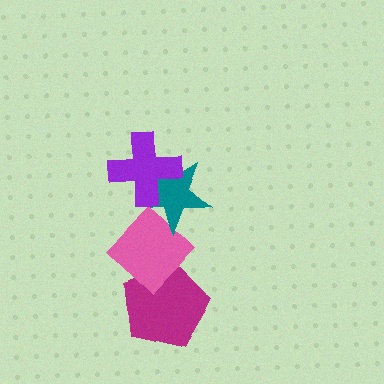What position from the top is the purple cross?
The purple cross is 1st from the top.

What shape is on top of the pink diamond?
The teal star is on top of the pink diamond.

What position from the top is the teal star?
The teal star is 2nd from the top.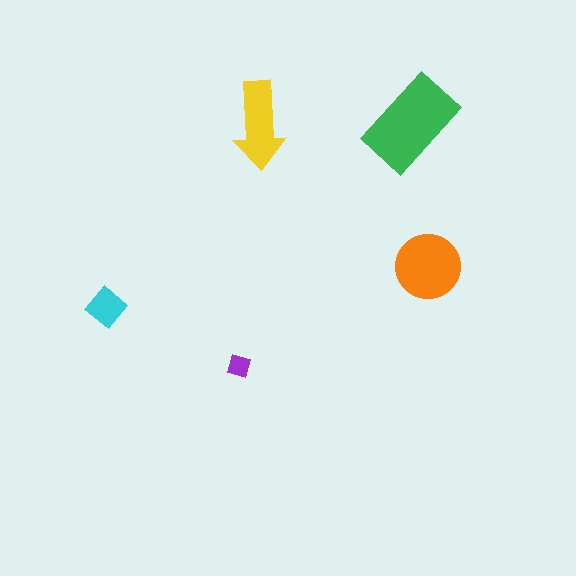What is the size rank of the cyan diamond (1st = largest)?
4th.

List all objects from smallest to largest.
The purple diamond, the cyan diamond, the yellow arrow, the orange circle, the green rectangle.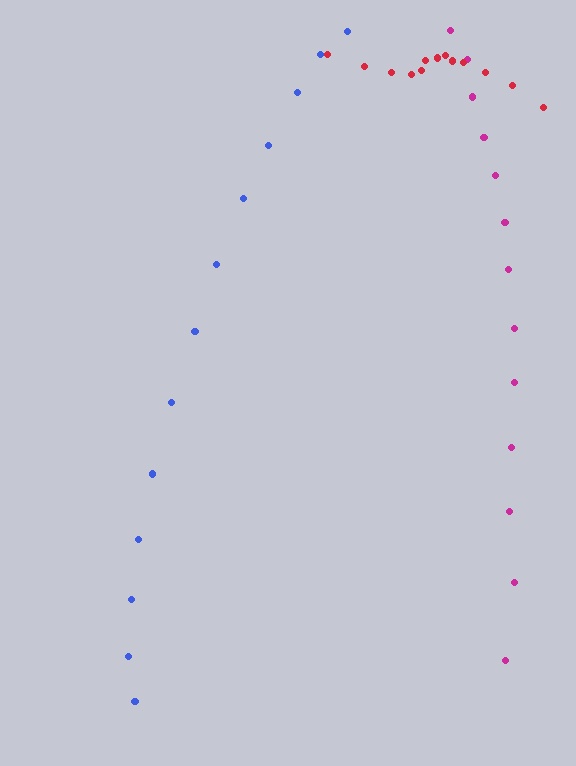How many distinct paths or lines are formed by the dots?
There are 3 distinct paths.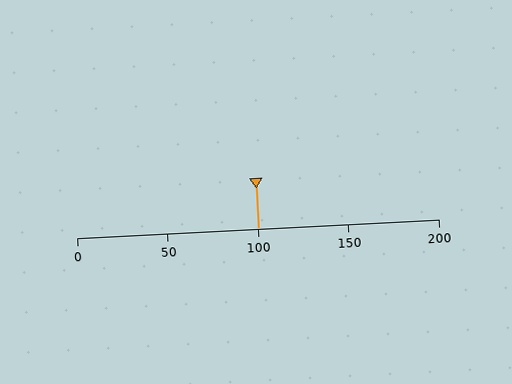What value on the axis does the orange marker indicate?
The marker indicates approximately 100.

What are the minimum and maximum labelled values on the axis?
The axis runs from 0 to 200.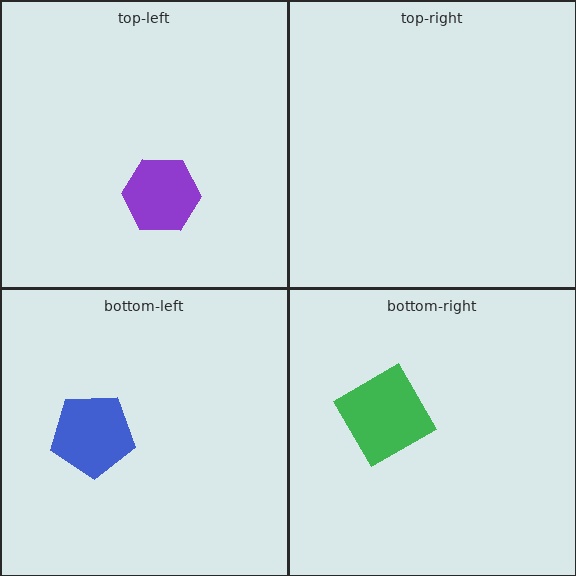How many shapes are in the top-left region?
1.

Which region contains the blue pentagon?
The bottom-left region.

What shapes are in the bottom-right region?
The green diamond.